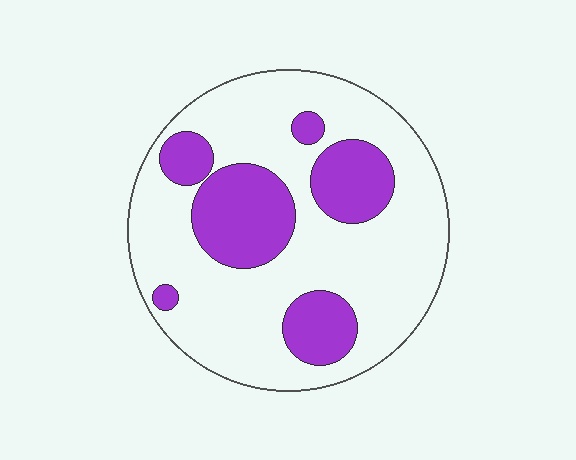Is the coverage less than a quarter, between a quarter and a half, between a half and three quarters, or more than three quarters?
Between a quarter and a half.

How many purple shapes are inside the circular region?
6.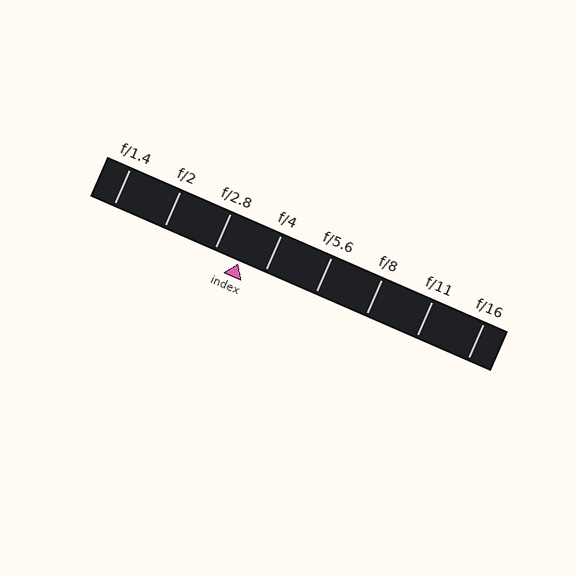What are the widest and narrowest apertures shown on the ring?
The widest aperture shown is f/1.4 and the narrowest is f/16.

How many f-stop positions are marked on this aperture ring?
There are 8 f-stop positions marked.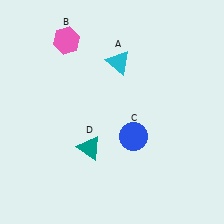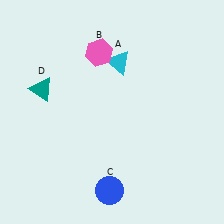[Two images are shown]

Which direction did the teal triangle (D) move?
The teal triangle (D) moved up.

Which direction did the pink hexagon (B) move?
The pink hexagon (B) moved right.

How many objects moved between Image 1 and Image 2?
3 objects moved between the two images.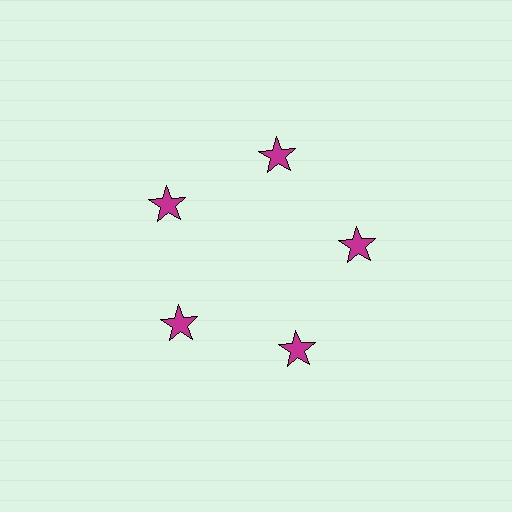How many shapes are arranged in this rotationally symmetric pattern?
There are 5 shapes, arranged in 5 groups of 1.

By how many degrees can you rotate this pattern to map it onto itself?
The pattern maps onto itself every 72 degrees of rotation.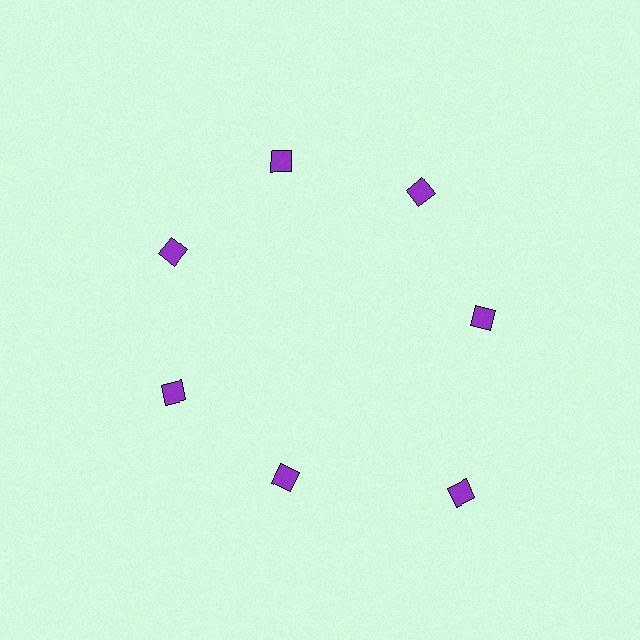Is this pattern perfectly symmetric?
No. The 7 purple diamonds are arranged in a ring, but one element near the 5 o'clock position is pushed outward from the center, breaking the 7-fold rotational symmetry.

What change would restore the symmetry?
The symmetry would be restored by moving it inward, back onto the ring so that all 7 diamonds sit at equal angles and equal distance from the center.